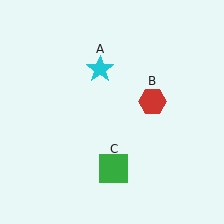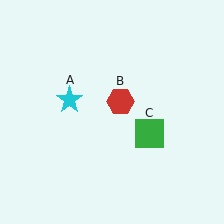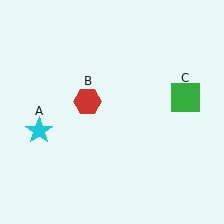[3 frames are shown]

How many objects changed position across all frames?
3 objects changed position: cyan star (object A), red hexagon (object B), green square (object C).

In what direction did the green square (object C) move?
The green square (object C) moved up and to the right.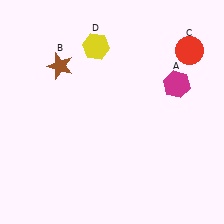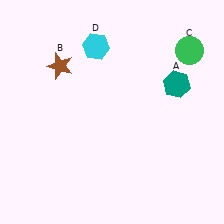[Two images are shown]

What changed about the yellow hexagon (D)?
In Image 1, D is yellow. In Image 2, it changed to cyan.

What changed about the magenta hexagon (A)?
In Image 1, A is magenta. In Image 2, it changed to teal.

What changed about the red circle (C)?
In Image 1, C is red. In Image 2, it changed to green.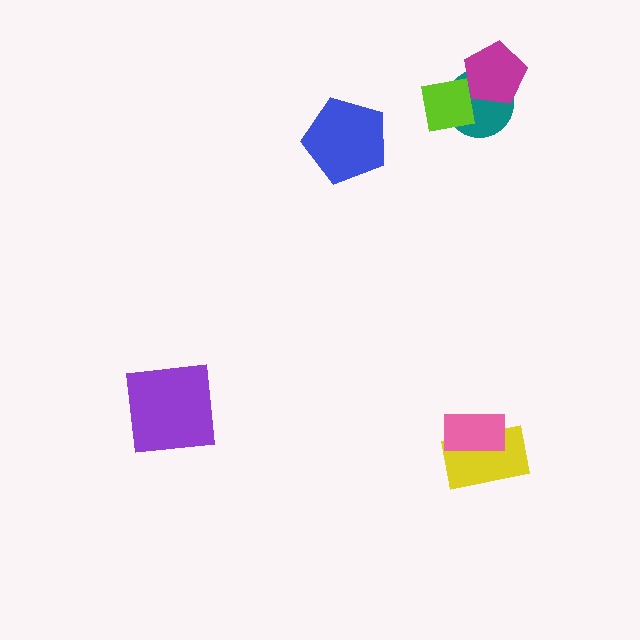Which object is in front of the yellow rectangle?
The pink rectangle is in front of the yellow rectangle.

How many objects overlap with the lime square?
2 objects overlap with the lime square.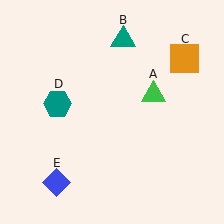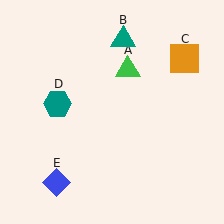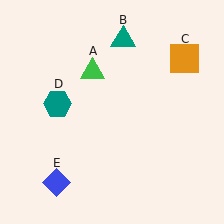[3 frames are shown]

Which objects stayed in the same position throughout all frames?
Teal triangle (object B) and orange square (object C) and teal hexagon (object D) and blue diamond (object E) remained stationary.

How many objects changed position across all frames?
1 object changed position: green triangle (object A).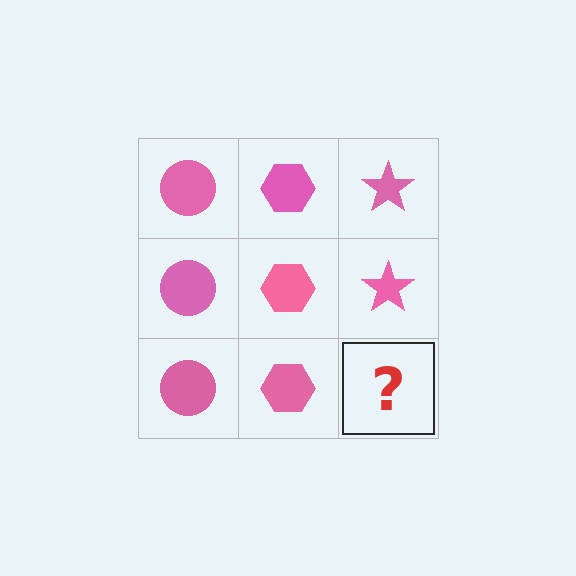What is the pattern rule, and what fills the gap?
The rule is that each column has a consistent shape. The gap should be filled with a pink star.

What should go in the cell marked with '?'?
The missing cell should contain a pink star.